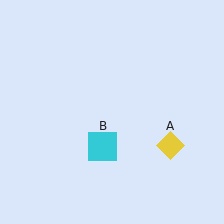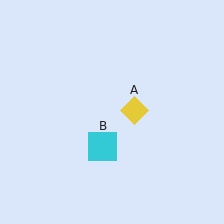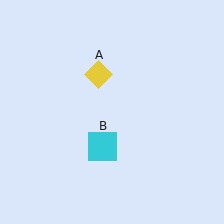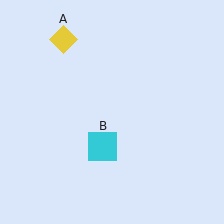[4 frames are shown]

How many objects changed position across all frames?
1 object changed position: yellow diamond (object A).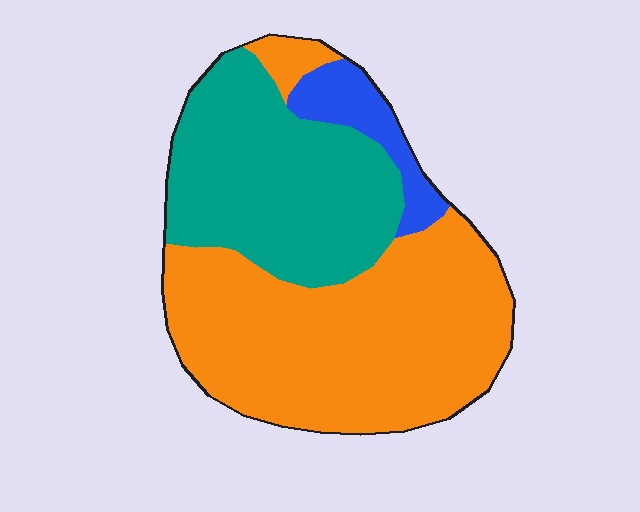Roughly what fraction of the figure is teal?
Teal covers roughly 35% of the figure.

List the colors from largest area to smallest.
From largest to smallest: orange, teal, blue.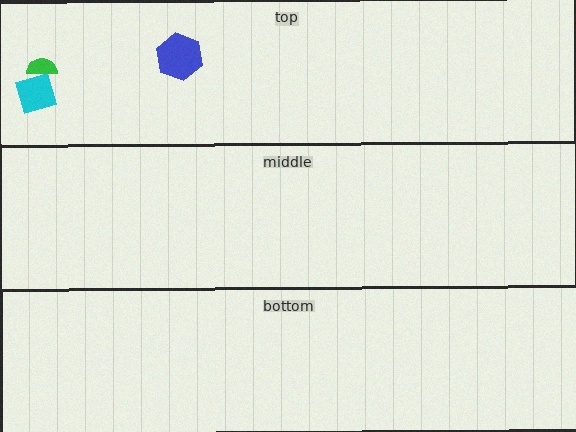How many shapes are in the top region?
3.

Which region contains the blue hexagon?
The top region.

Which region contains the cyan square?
The top region.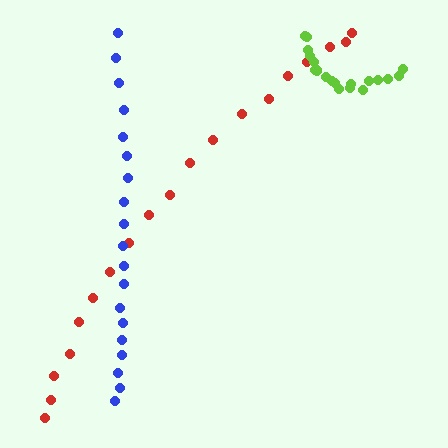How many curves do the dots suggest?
There are 3 distinct paths.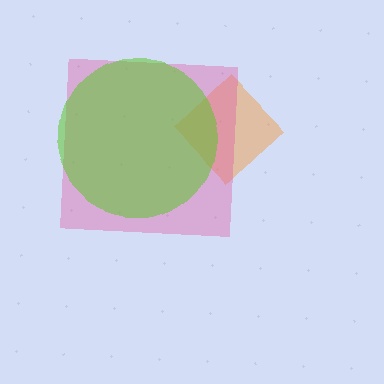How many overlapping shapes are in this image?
There are 3 overlapping shapes in the image.